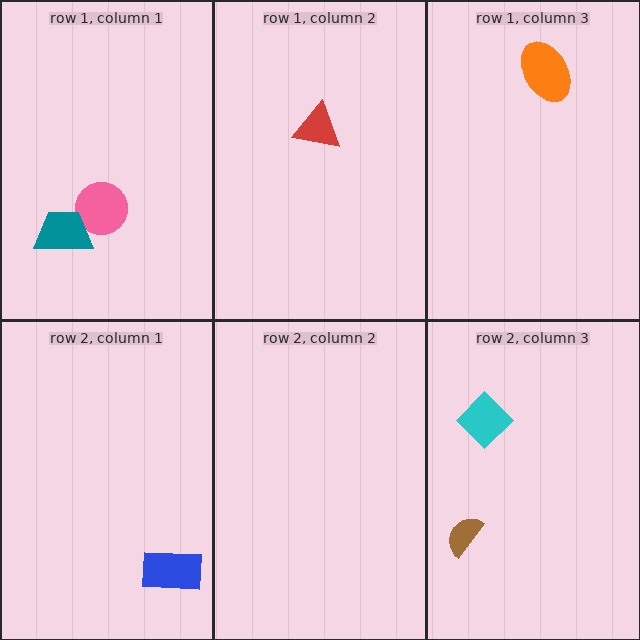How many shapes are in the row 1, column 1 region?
2.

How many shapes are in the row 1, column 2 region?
1.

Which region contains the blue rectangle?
The row 2, column 1 region.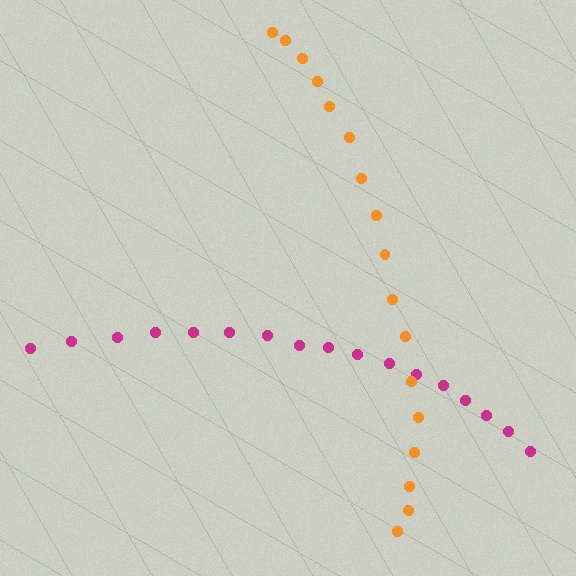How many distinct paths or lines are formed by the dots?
There are 2 distinct paths.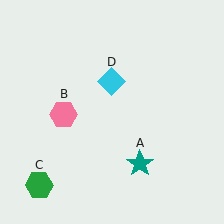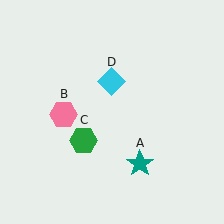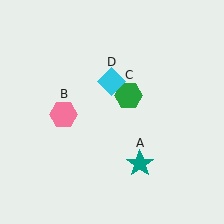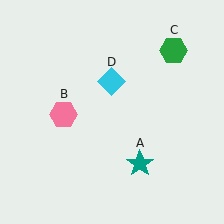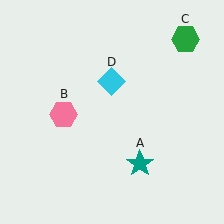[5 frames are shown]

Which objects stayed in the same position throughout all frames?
Teal star (object A) and pink hexagon (object B) and cyan diamond (object D) remained stationary.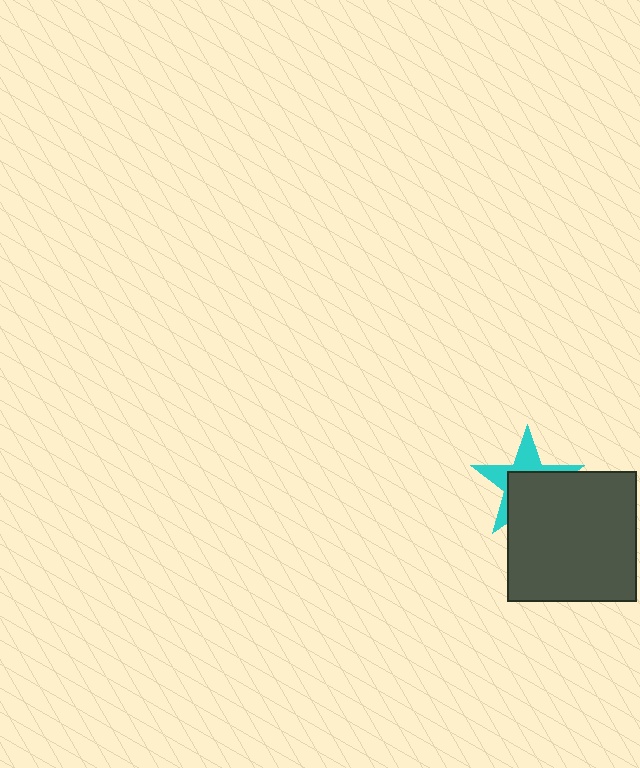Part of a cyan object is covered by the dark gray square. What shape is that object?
It is a star.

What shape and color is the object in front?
The object in front is a dark gray square.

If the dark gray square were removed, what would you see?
You would see the complete cyan star.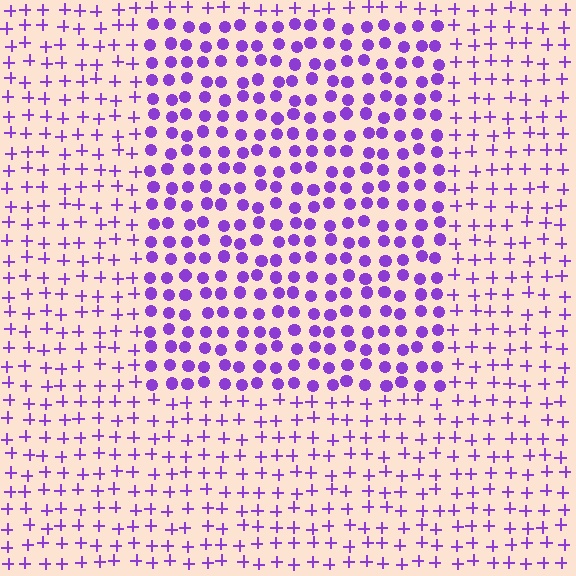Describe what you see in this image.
The image is filled with small purple elements arranged in a uniform grid. A rectangle-shaped region contains circles, while the surrounding area contains plus signs. The boundary is defined purely by the change in element shape.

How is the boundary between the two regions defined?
The boundary is defined by a change in element shape: circles inside vs. plus signs outside. All elements share the same color and spacing.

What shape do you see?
I see a rectangle.